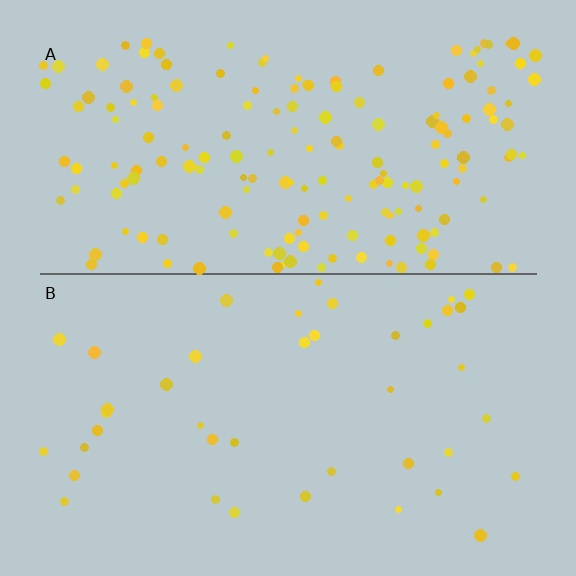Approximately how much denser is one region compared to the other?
Approximately 4.1× — region A over region B.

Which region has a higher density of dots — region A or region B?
A (the top).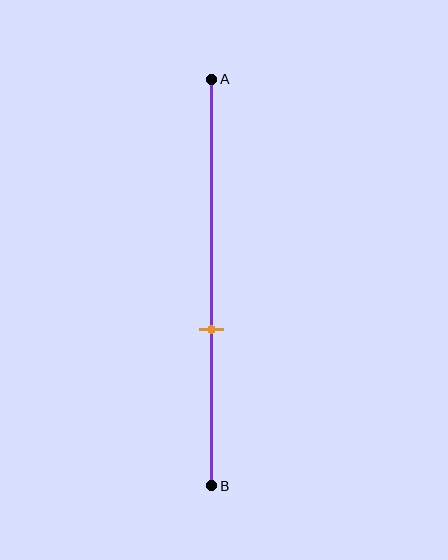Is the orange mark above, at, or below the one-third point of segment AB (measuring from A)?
The orange mark is below the one-third point of segment AB.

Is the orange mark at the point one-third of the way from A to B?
No, the mark is at about 60% from A, not at the 33% one-third point.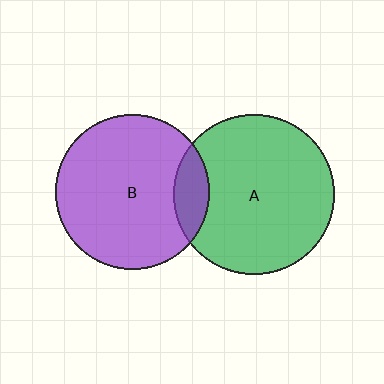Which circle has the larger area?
Circle A (green).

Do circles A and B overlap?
Yes.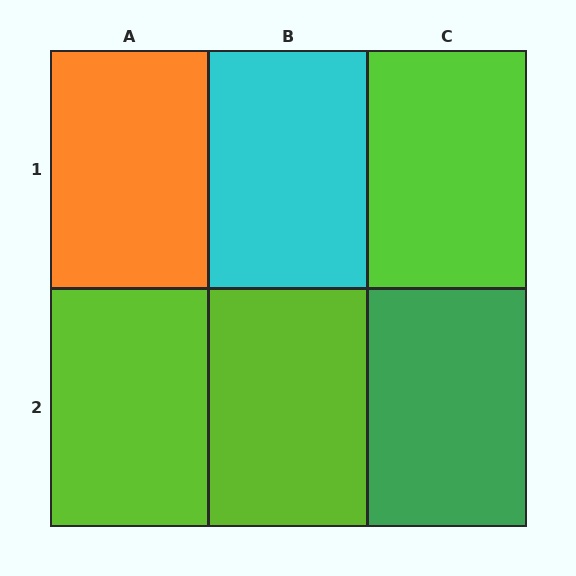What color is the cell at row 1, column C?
Lime.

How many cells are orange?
1 cell is orange.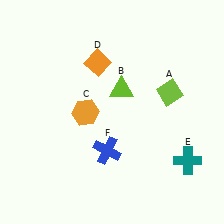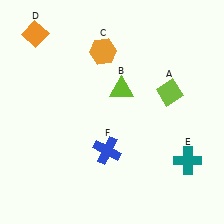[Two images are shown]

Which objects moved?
The objects that moved are: the orange hexagon (C), the orange diamond (D).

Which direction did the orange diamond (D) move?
The orange diamond (D) moved left.